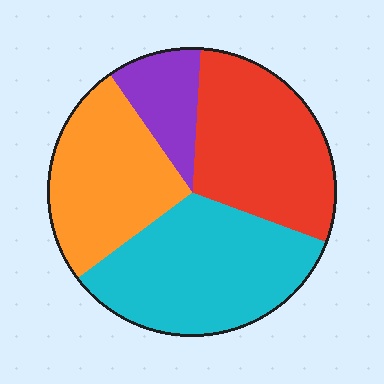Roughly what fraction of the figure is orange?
Orange takes up about one quarter (1/4) of the figure.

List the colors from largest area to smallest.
From largest to smallest: cyan, red, orange, purple.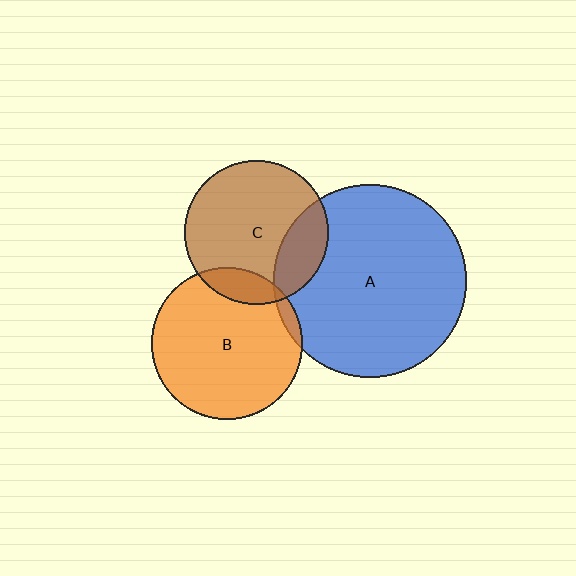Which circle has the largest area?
Circle A (blue).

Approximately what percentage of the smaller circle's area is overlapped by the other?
Approximately 20%.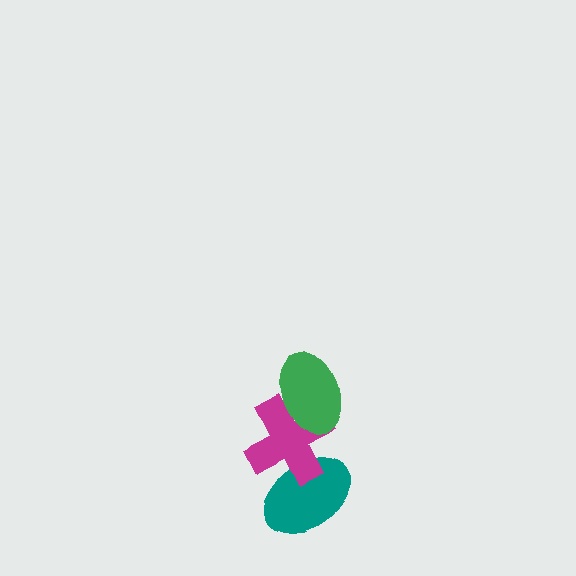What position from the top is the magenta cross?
The magenta cross is 2nd from the top.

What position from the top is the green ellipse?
The green ellipse is 1st from the top.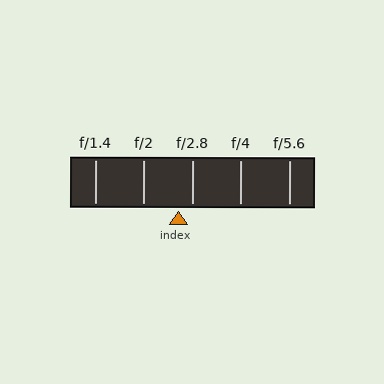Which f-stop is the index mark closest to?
The index mark is closest to f/2.8.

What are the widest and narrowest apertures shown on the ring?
The widest aperture shown is f/1.4 and the narrowest is f/5.6.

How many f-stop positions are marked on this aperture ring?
There are 5 f-stop positions marked.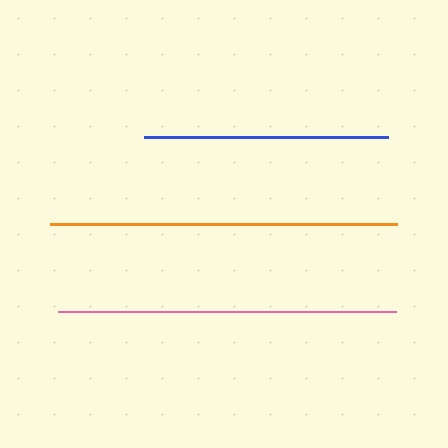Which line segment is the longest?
The orange line is the longest at approximately 347 pixels.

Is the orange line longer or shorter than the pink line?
The orange line is longer than the pink line.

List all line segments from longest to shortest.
From longest to shortest: orange, pink, blue.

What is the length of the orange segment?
The orange segment is approximately 347 pixels long.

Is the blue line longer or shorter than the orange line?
The orange line is longer than the blue line.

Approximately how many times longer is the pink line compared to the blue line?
The pink line is approximately 1.4 times the length of the blue line.